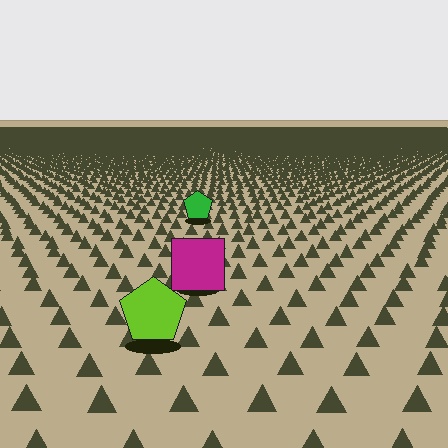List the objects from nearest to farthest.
From nearest to farthest: the lime pentagon, the magenta square, the green pentagon.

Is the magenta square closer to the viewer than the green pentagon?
Yes. The magenta square is closer — you can tell from the texture gradient: the ground texture is coarser near it.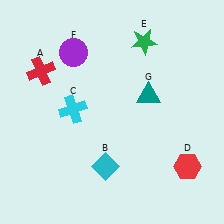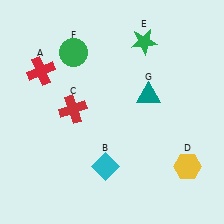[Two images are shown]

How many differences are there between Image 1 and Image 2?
There are 3 differences between the two images.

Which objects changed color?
C changed from cyan to red. D changed from red to yellow. F changed from purple to green.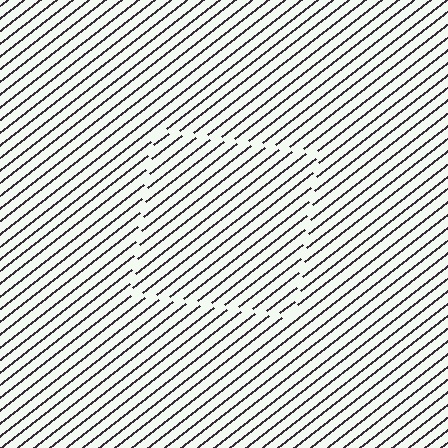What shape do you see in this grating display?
An illusory square. The interior of the shape contains the same grating, shifted by half a period — the contour is defined by the phase discontinuity where line-ends from the inner and outer gratings abut.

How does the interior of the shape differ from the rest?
The interior of the shape contains the same grating, shifted by half a period — the contour is defined by the phase discontinuity where line-ends from the inner and outer gratings abut.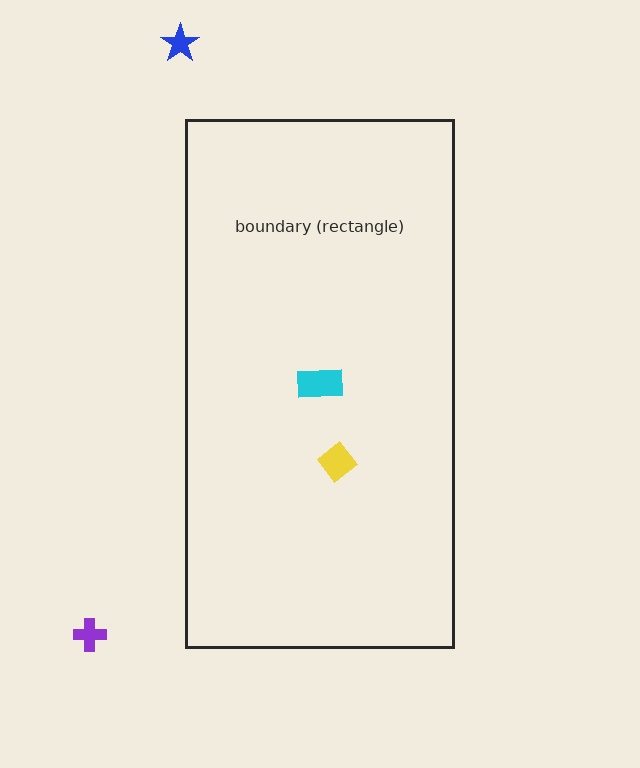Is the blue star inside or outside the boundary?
Outside.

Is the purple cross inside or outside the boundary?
Outside.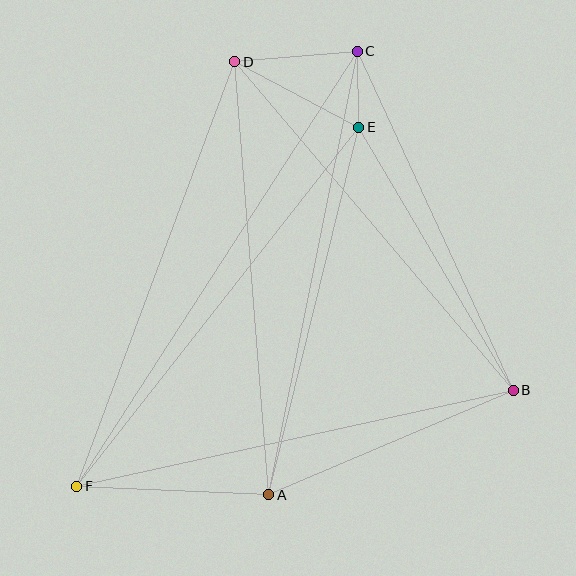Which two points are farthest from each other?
Points C and F are farthest from each other.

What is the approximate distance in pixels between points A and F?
The distance between A and F is approximately 192 pixels.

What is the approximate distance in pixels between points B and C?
The distance between B and C is approximately 373 pixels.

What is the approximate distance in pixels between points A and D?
The distance between A and D is approximately 434 pixels.